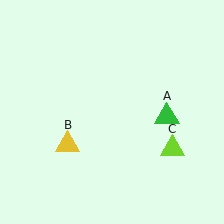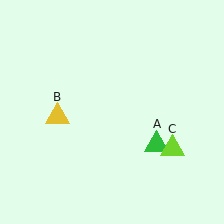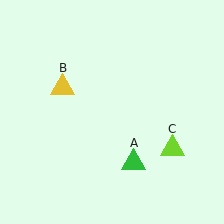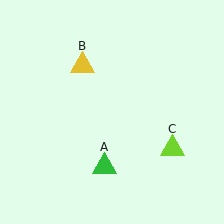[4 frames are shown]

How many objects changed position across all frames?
2 objects changed position: green triangle (object A), yellow triangle (object B).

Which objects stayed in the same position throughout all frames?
Lime triangle (object C) remained stationary.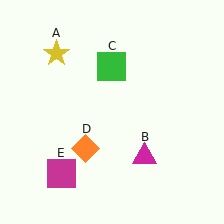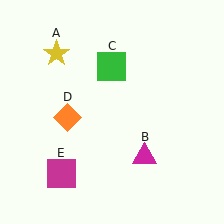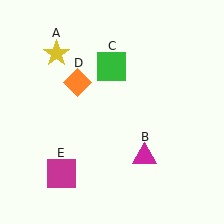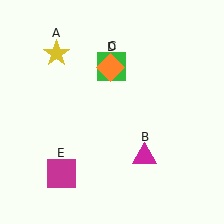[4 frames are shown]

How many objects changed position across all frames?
1 object changed position: orange diamond (object D).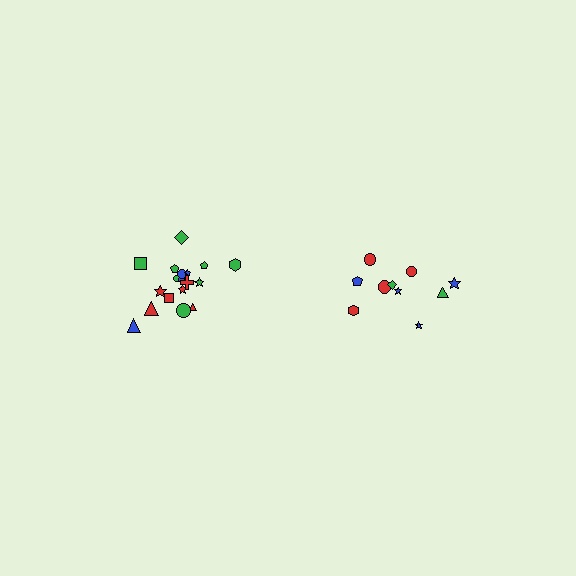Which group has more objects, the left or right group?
The left group.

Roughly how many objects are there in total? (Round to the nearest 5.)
Roughly 30 objects in total.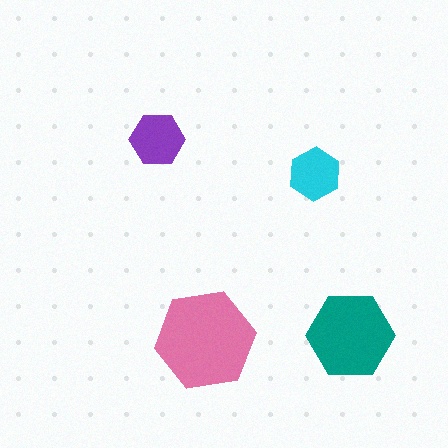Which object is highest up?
The purple hexagon is topmost.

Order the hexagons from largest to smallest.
the pink one, the teal one, the purple one, the cyan one.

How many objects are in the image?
There are 4 objects in the image.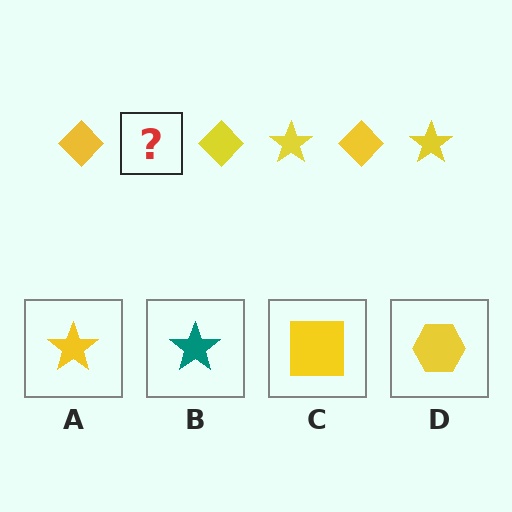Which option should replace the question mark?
Option A.